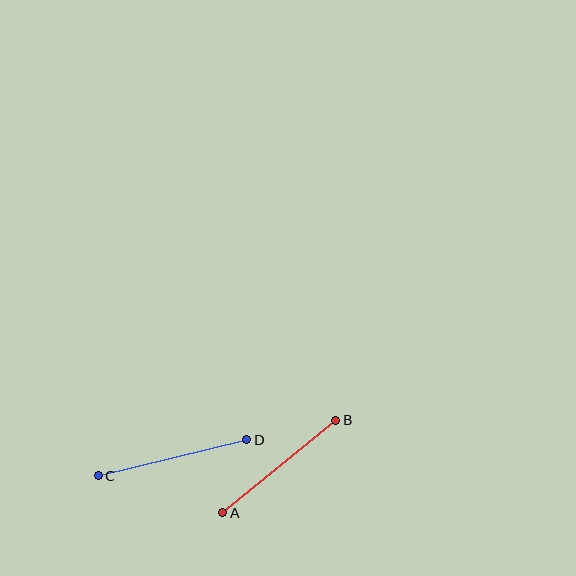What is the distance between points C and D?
The distance is approximately 153 pixels.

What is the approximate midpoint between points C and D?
The midpoint is at approximately (173, 458) pixels.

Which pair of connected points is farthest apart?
Points C and D are farthest apart.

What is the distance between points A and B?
The distance is approximately 146 pixels.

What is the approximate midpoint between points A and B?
The midpoint is at approximately (279, 467) pixels.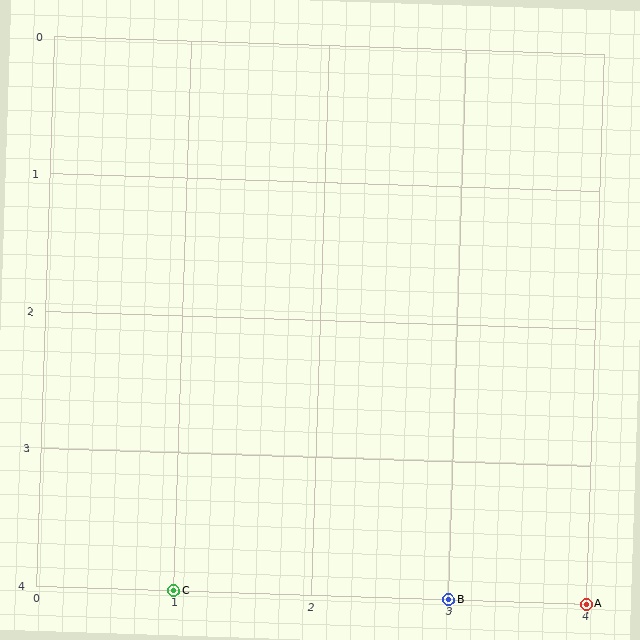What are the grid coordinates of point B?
Point B is at grid coordinates (3, 4).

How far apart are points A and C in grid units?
Points A and C are 3 columns apart.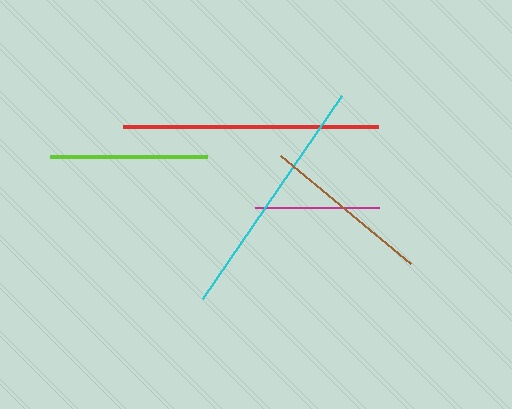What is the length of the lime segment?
The lime segment is approximately 157 pixels long.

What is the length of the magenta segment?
The magenta segment is approximately 124 pixels long.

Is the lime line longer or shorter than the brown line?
The brown line is longer than the lime line.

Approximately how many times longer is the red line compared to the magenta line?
The red line is approximately 2.0 times the length of the magenta line.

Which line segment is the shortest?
The magenta line is the shortest at approximately 124 pixels.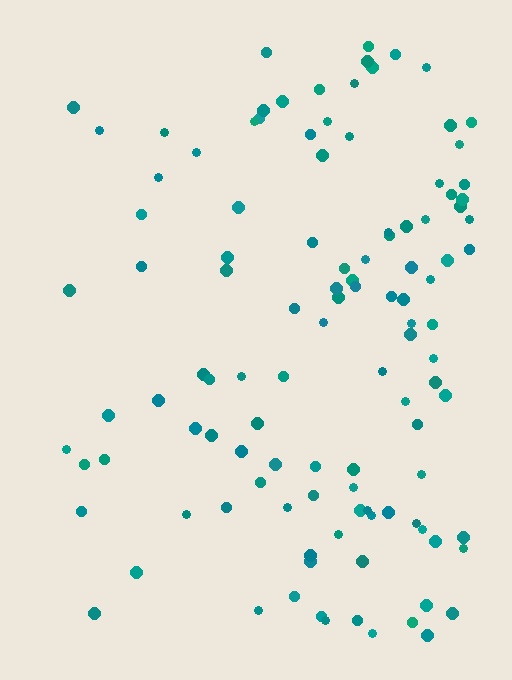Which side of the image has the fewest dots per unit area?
The left.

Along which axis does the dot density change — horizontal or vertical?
Horizontal.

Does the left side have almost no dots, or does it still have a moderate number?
Still a moderate number, just noticeably fewer than the right.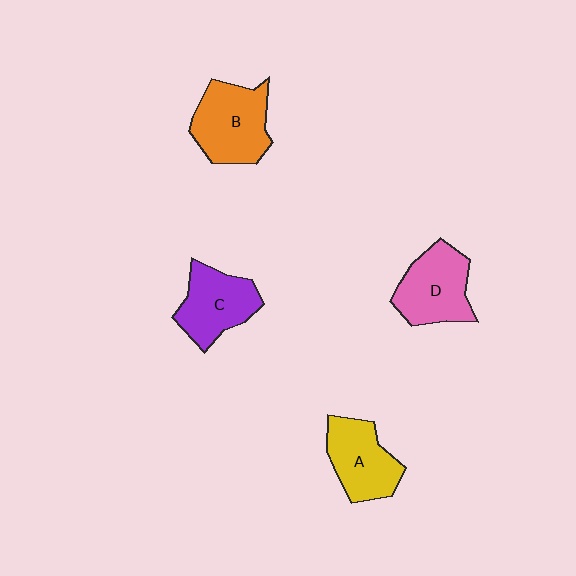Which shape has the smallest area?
Shape A (yellow).